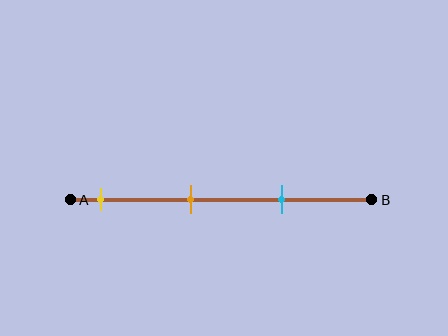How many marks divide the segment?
There are 3 marks dividing the segment.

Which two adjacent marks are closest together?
The orange and cyan marks are the closest adjacent pair.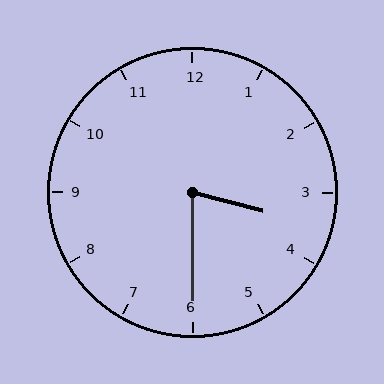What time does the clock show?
3:30.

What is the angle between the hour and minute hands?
Approximately 75 degrees.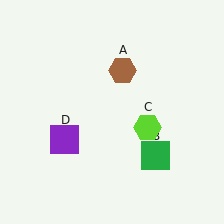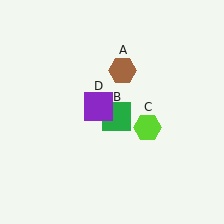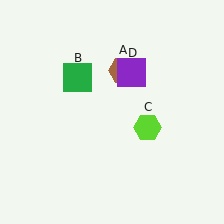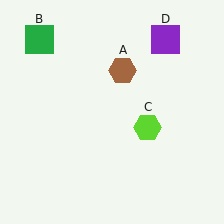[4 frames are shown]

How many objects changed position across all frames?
2 objects changed position: green square (object B), purple square (object D).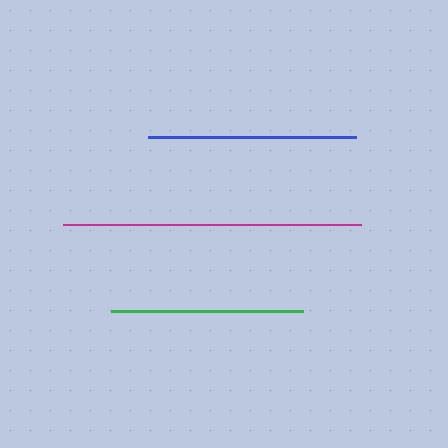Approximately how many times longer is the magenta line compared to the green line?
The magenta line is approximately 1.5 times the length of the green line.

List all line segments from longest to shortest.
From longest to shortest: magenta, blue, green.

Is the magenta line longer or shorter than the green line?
The magenta line is longer than the green line.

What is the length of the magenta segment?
The magenta segment is approximately 298 pixels long.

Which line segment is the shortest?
The green line is the shortest at approximately 192 pixels.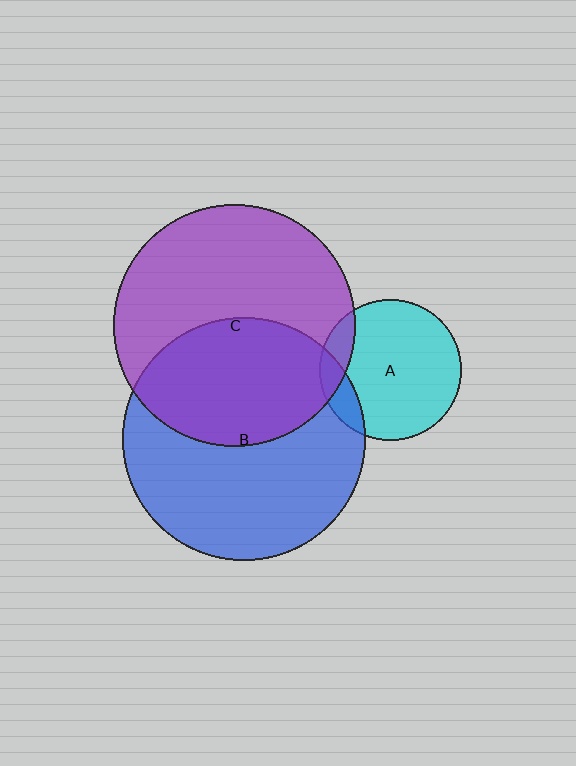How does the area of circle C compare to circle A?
Approximately 2.9 times.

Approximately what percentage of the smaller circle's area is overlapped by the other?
Approximately 15%.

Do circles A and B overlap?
Yes.